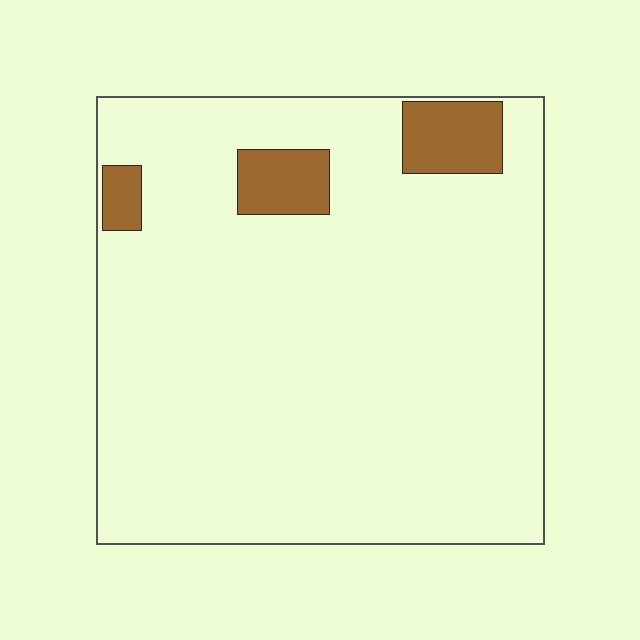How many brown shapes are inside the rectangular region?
3.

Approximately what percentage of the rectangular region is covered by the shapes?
Approximately 10%.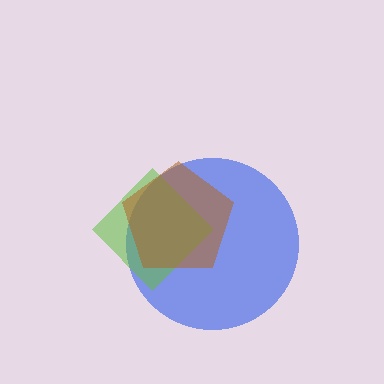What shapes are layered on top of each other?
The layered shapes are: a blue circle, a lime diamond, a brown pentagon.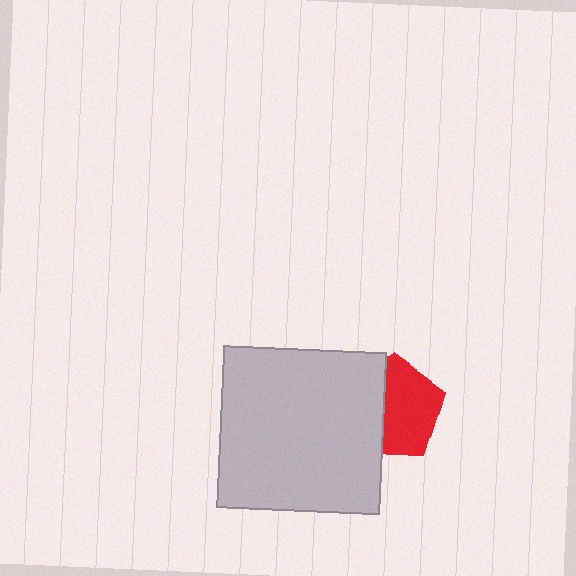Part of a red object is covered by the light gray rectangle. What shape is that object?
It is a pentagon.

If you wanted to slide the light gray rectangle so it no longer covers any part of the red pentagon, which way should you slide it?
Slide it left — that is the most direct way to separate the two shapes.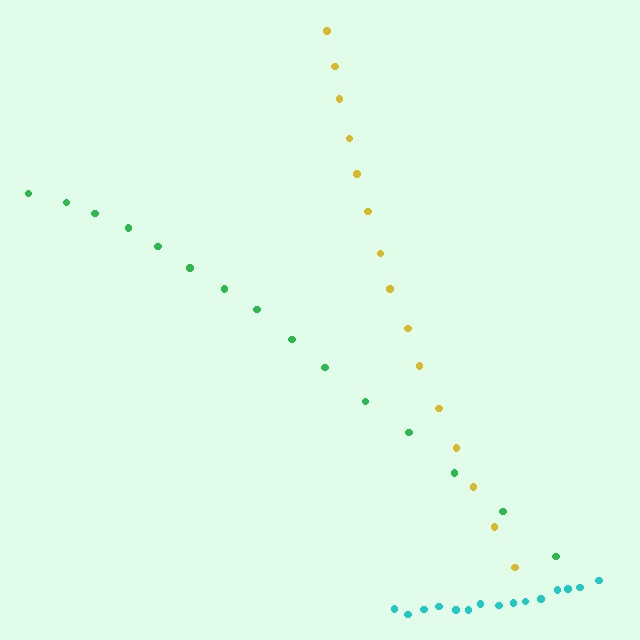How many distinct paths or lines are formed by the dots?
There are 3 distinct paths.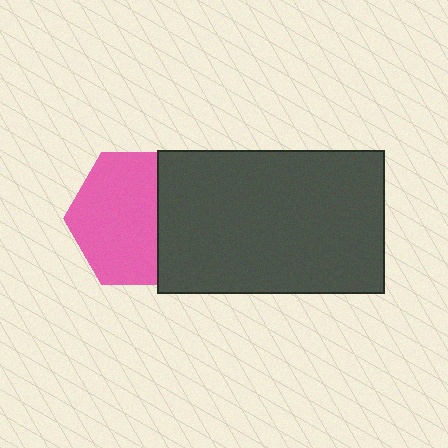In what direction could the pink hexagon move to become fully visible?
The pink hexagon could move left. That would shift it out from behind the dark gray rectangle entirely.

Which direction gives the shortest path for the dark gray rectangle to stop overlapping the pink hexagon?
Moving right gives the shortest separation.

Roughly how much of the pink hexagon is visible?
Most of it is visible (roughly 66%).